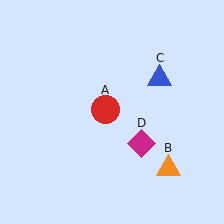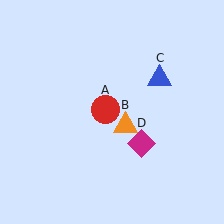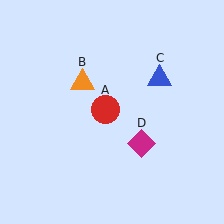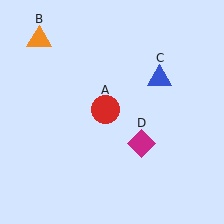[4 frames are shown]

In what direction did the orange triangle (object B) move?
The orange triangle (object B) moved up and to the left.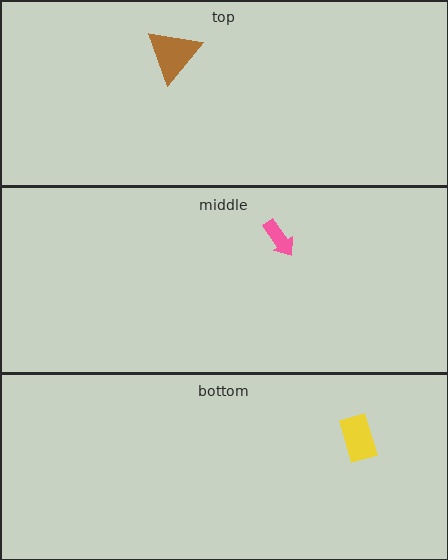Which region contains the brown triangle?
The top region.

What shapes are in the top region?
The brown triangle.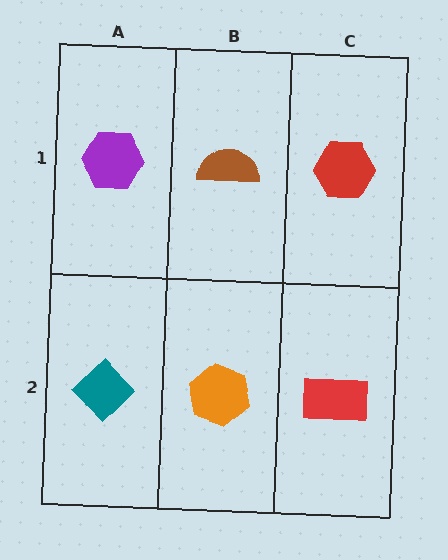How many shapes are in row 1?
3 shapes.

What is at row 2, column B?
An orange hexagon.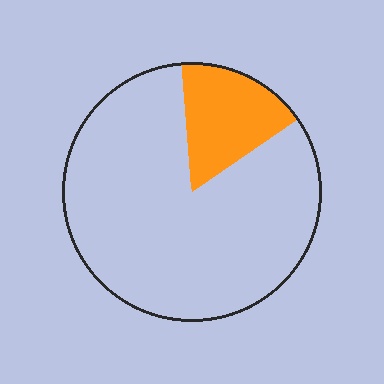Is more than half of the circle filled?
No.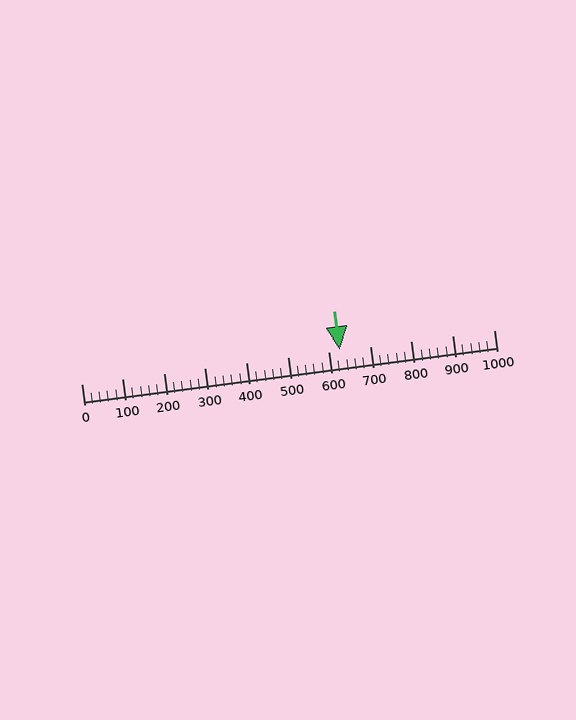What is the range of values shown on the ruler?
The ruler shows values from 0 to 1000.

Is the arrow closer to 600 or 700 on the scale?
The arrow is closer to 600.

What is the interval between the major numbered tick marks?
The major tick marks are spaced 100 units apart.